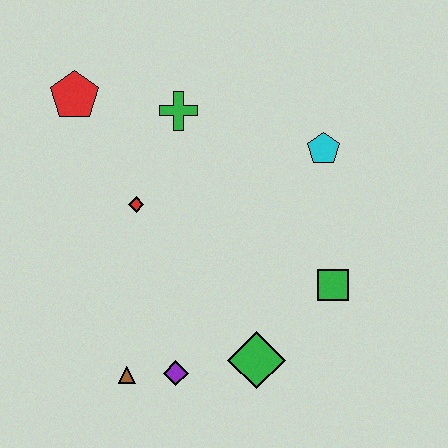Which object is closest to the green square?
The green diamond is closest to the green square.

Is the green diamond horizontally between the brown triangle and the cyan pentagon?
Yes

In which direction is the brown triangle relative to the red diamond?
The brown triangle is below the red diamond.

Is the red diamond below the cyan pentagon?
Yes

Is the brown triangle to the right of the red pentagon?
Yes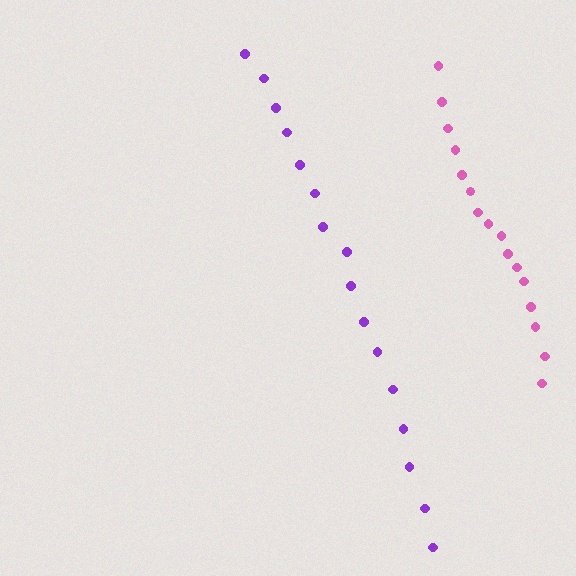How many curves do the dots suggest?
There are 2 distinct paths.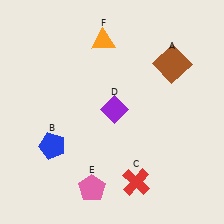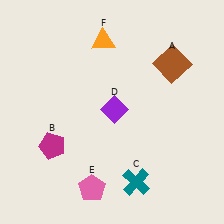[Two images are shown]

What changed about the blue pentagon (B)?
In Image 1, B is blue. In Image 2, it changed to magenta.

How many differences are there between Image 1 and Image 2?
There are 2 differences between the two images.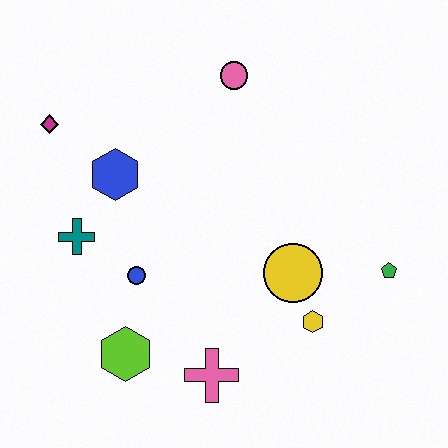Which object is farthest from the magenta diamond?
The green pentagon is farthest from the magenta diamond.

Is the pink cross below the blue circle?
Yes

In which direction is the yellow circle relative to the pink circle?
The yellow circle is below the pink circle.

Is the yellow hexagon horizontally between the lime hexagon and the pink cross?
No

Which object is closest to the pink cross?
The lime hexagon is closest to the pink cross.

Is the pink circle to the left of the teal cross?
No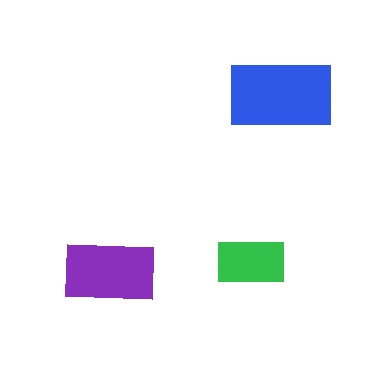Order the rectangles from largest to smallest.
the blue one, the purple one, the green one.